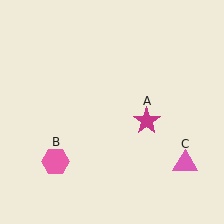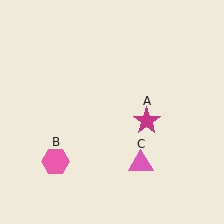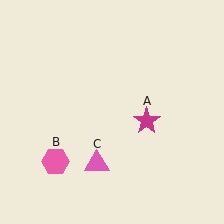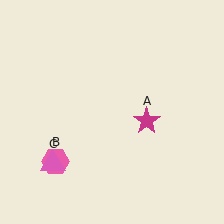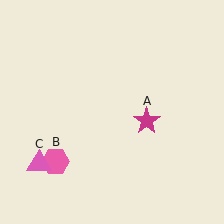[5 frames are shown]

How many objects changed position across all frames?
1 object changed position: pink triangle (object C).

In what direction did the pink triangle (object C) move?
The pink triangle (object C) moved left.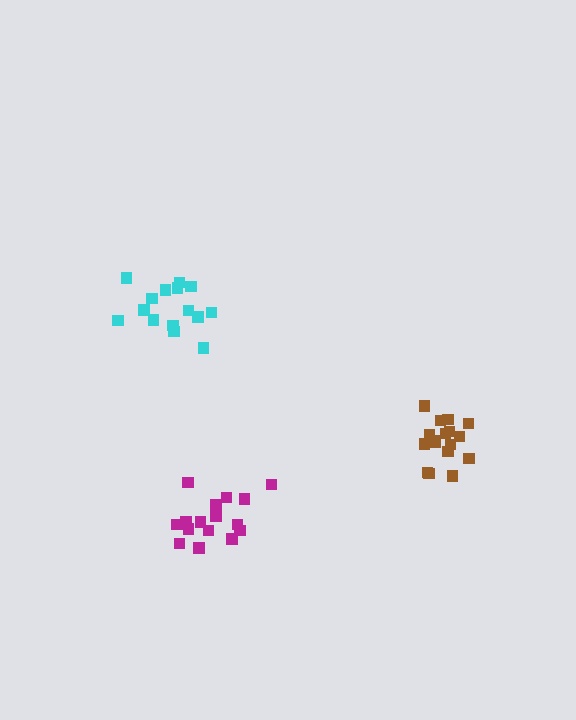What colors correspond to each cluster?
The clusters are colored: brown, magenta, cyan.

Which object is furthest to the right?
The brown cluster is rightmost.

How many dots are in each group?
Group 1: 17 dots, Group 2: 17 dots, Group 3: 16 dots (50 total).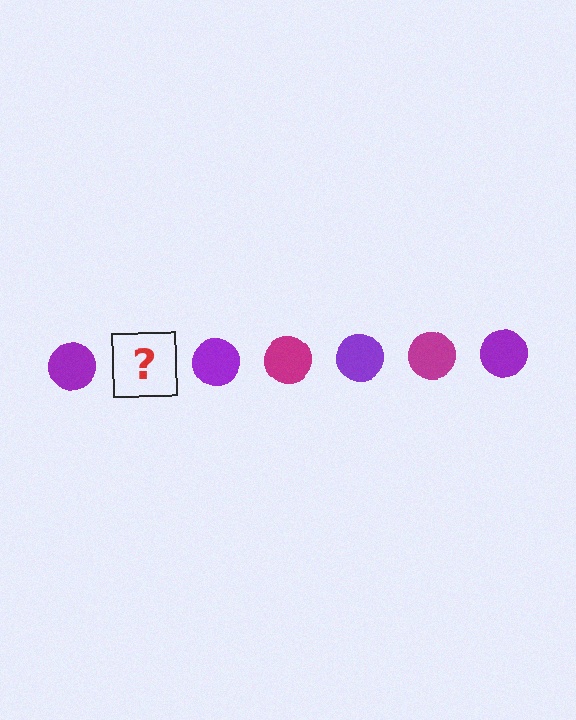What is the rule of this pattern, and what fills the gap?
The rule is that the pattern cycles through purple, magenta circles. The gap should be filled with a magenta circle.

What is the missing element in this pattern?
The missing element is a magenta circle.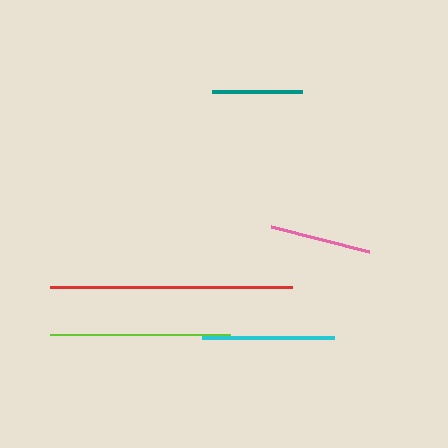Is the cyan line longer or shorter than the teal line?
The cyan line is longer than the teal line.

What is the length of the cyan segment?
The cyan segment is approximately 133 pixels long.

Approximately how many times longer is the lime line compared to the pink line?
The lime line is approximately 1.8 times the length of the pink line.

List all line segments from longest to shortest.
From longest to shortest: red, lime, cyan, pink, teal.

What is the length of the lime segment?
The lime segment is approximately 180 pixels long.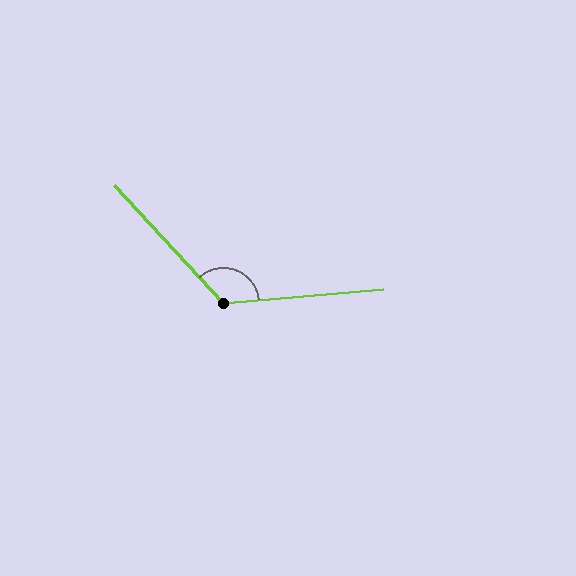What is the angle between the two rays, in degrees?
Approximately 128 degrees.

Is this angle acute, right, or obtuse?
It is obtuse.